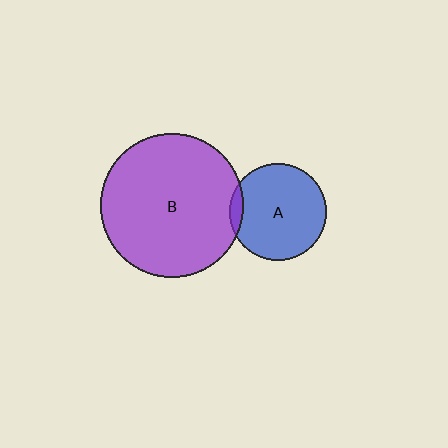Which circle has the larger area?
Circle B (purple).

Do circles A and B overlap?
Yes.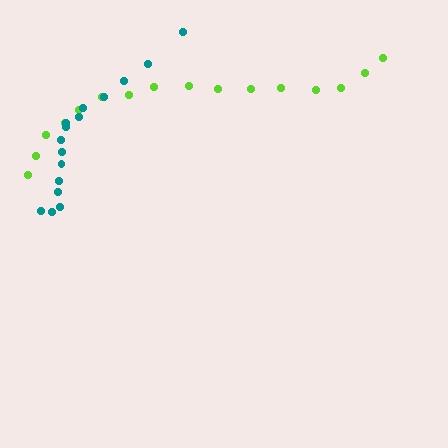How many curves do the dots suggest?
There are 2 distinct paths.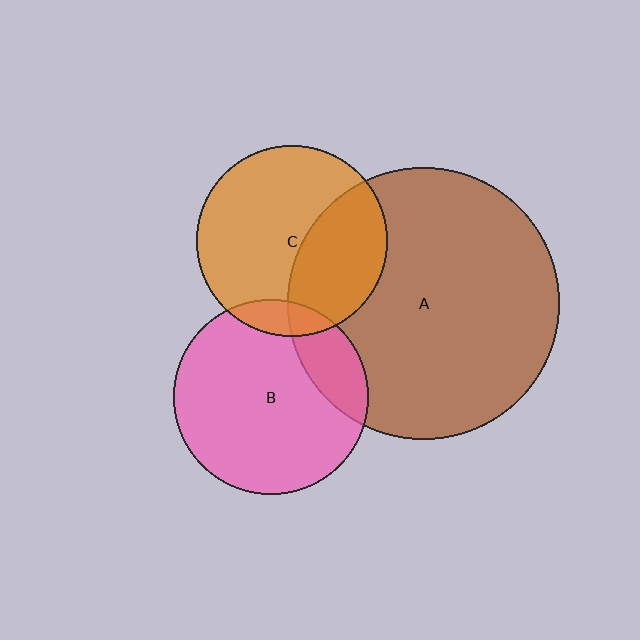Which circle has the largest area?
Circle A (brown).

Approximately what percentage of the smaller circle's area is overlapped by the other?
Approximately 20%.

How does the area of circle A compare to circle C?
Approximately 2.0 times.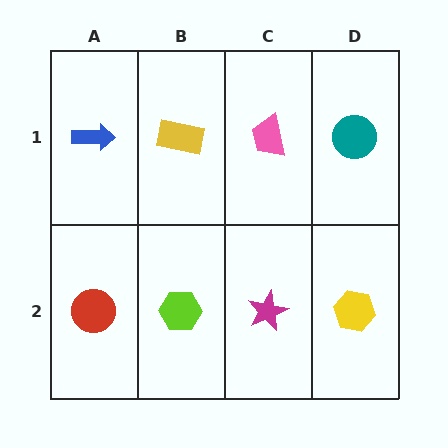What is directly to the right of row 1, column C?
A teal circle.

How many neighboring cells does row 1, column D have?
2.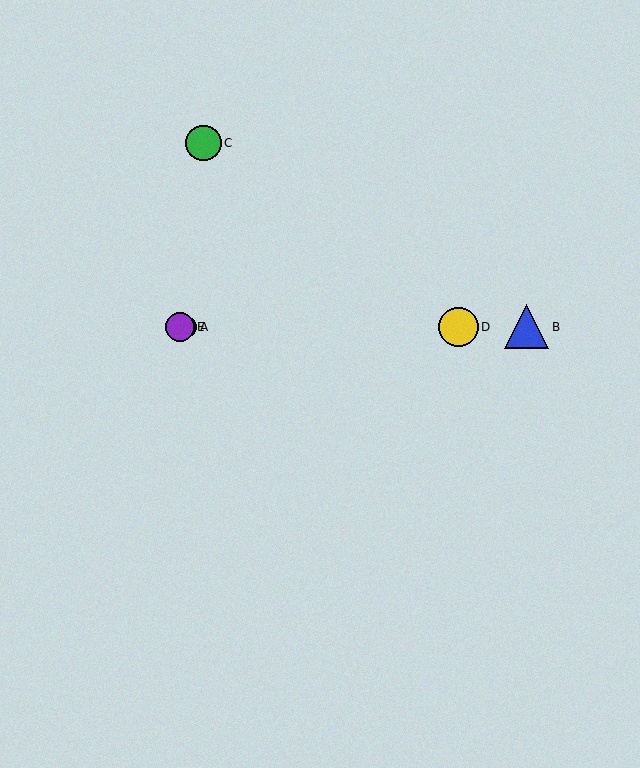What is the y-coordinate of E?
Object E is at y≈327.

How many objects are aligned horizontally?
4 objects (A, B, D, E) are aligned horizontally.